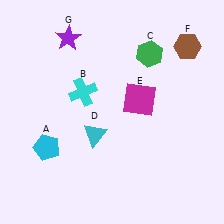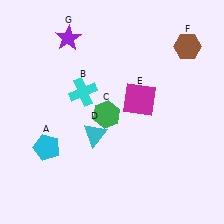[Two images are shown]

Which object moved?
The green hexagon (C) moved down.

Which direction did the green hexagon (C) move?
The green hexagon (C) moved down.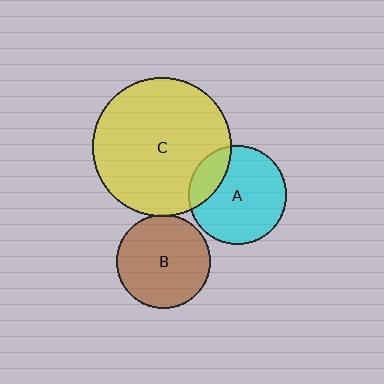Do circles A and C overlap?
Yes.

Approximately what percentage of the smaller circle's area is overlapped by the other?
Approximately 20%.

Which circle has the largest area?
Circle C (yellow).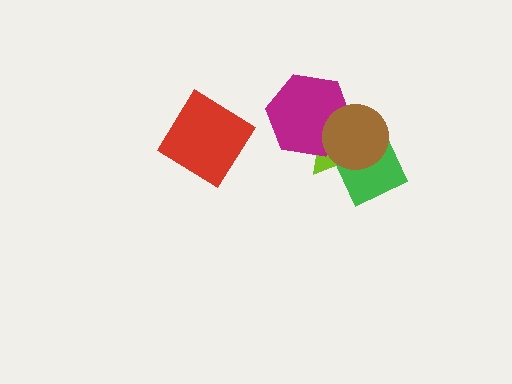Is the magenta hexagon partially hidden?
Yes, it is partially covered by another shape.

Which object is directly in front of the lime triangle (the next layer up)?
The green diamond is directly in front of the lime triangle.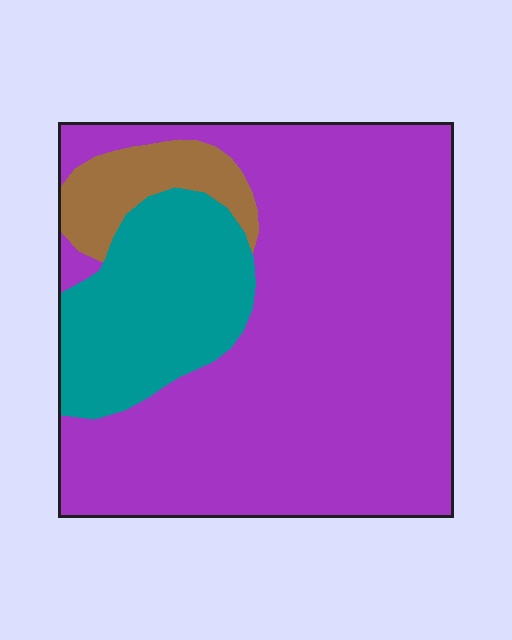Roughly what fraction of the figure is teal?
Teal covers about 20% of the figure.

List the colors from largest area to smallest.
From largest to smallest: purple, teal, brown.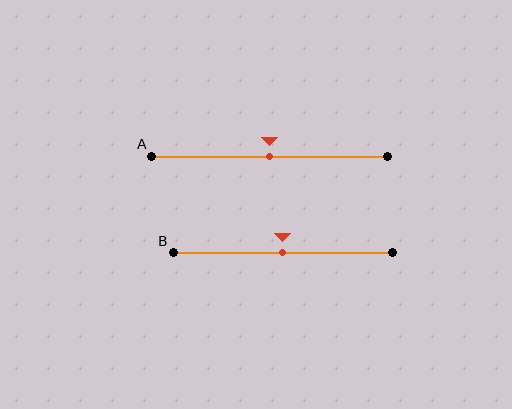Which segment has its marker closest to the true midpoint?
Segment A has its marker closest to the true midpoint.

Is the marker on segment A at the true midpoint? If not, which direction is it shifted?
Yes, the marker on segment A is at the true midpoint.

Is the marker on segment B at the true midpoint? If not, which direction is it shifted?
Yes, the marker on segment B is at the true midpoint.